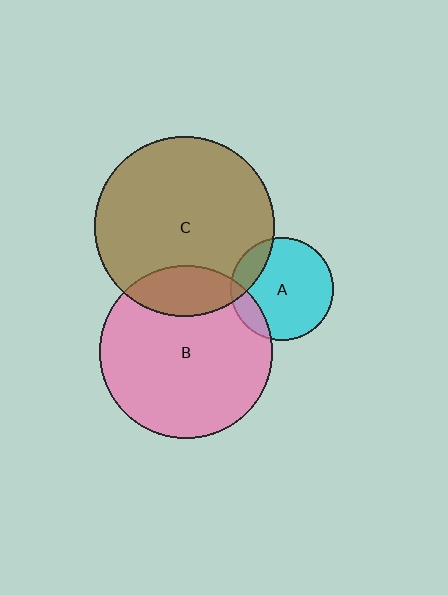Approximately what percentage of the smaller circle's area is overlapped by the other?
Approximately 15%.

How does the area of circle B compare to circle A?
Approximately 2.8 times.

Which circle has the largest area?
Circle C (brown).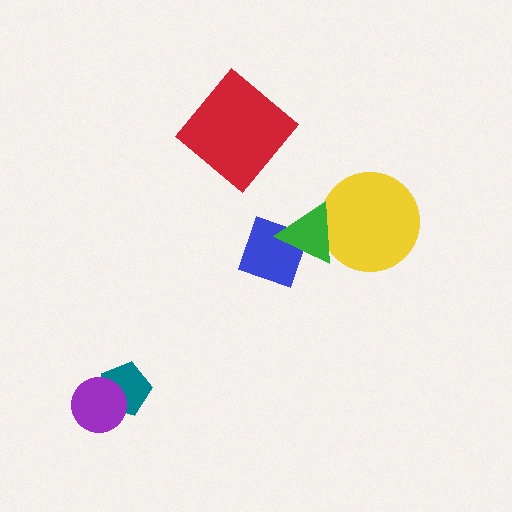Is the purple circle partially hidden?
No, no other shape covers it.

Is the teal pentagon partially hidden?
Yes, it is partially covered by another shape.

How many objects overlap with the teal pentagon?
1 object overlaps with the teal pentagon.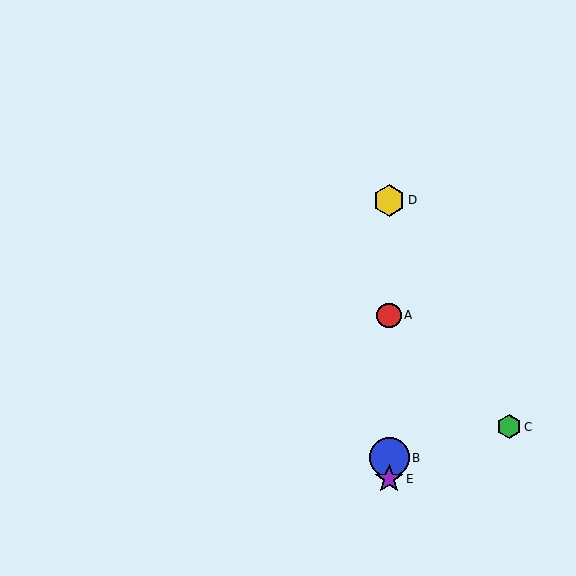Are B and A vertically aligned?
Yes, both are at x≈389.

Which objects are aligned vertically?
Objects A, B, D, E are aligned vertically.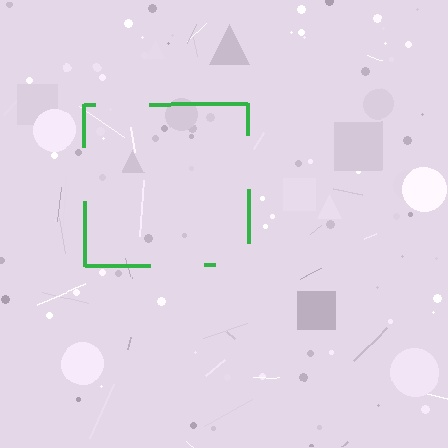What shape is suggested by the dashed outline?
The dashed outline suggests a square.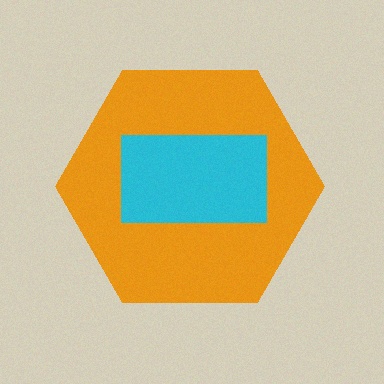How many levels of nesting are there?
2.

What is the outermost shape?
The orange hexagon.